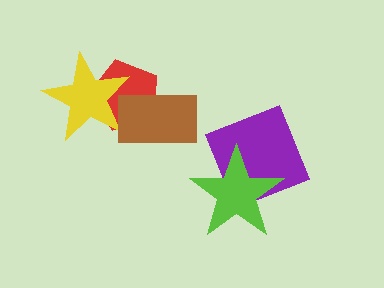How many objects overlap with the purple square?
1 object overlaps with the purple square.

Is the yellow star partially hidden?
Yes, it is partially covered by another shape.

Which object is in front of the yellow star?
The brown rectangle is in front of the yellow star.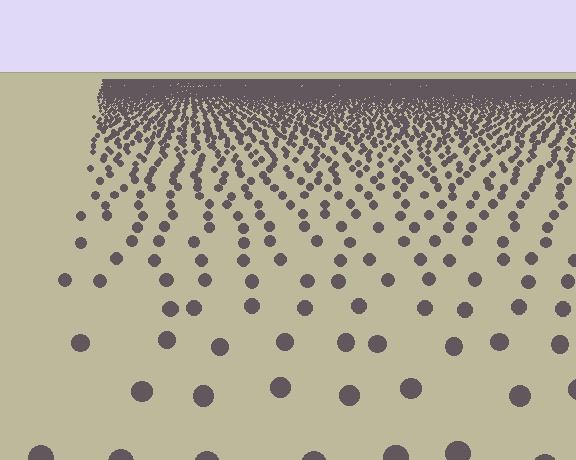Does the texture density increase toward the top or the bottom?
Density increases toward the top.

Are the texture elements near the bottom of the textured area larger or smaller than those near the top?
Larger. Near the bottom, elements are closer to the viewer and appear at a bigger on-screen size.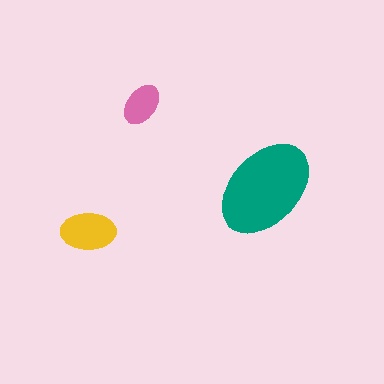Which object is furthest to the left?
The yellow ellipse is leftmost.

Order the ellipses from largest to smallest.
the teal one, the yellow one, the pink one.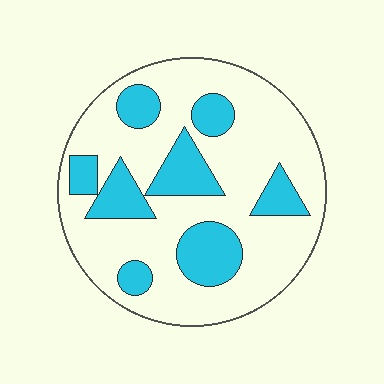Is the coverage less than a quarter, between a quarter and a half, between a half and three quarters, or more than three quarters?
Between a quarter and a half.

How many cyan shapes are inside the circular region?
8.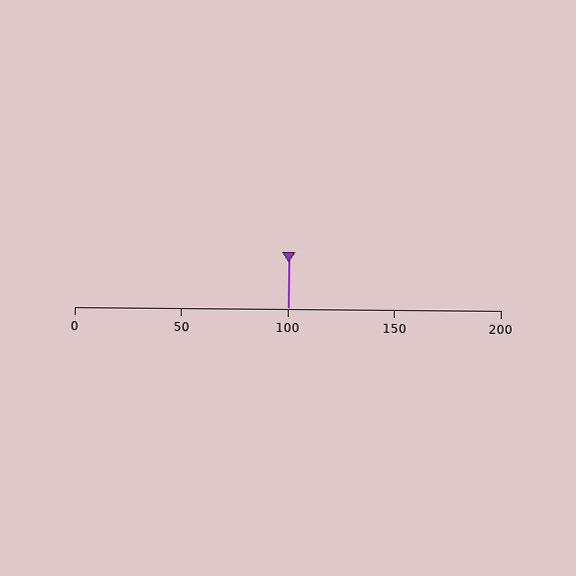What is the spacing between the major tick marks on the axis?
The major ticks are spaced 50 apart.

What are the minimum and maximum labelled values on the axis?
The axis runs from 0 to 200.